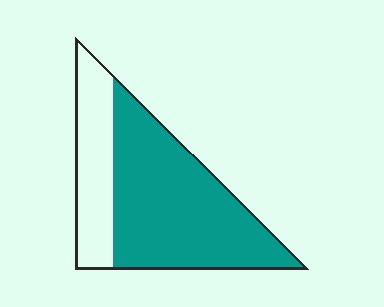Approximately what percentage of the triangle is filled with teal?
Approximately 70%.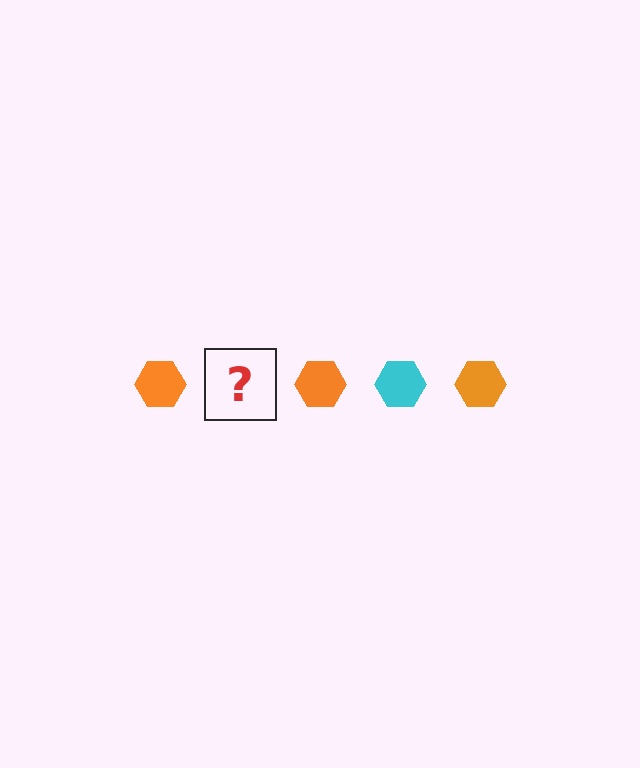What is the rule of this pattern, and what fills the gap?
The rule is that the pattern cycles through orange, cyan hexagons. The gap should be filled with a cyan hexagon.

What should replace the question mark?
The question mark should be replaced with a cyan hexagon.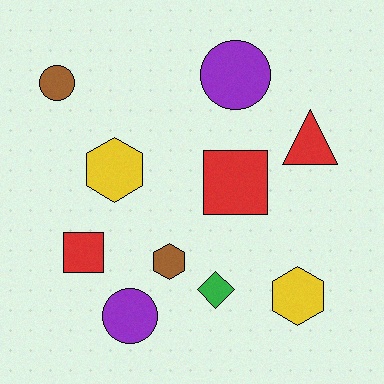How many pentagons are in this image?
There are no pentagons.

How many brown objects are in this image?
There are 2 brown objects.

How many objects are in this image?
There are 10 objects.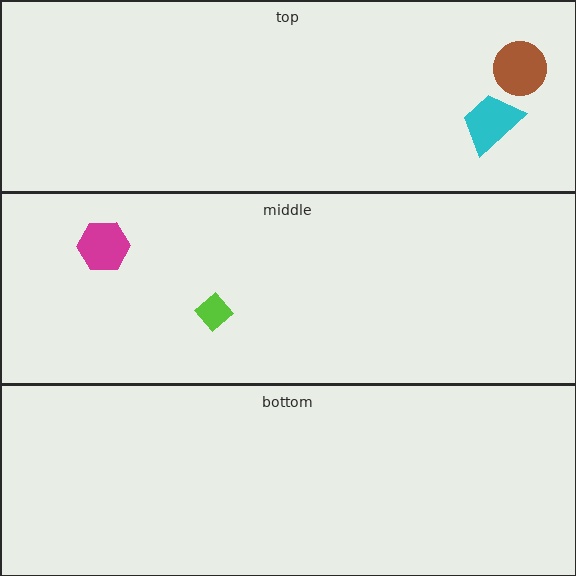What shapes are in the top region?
The cyan trapezoid, the brown circle.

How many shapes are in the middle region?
2.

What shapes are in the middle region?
The lime diamond, the magenta hexagon.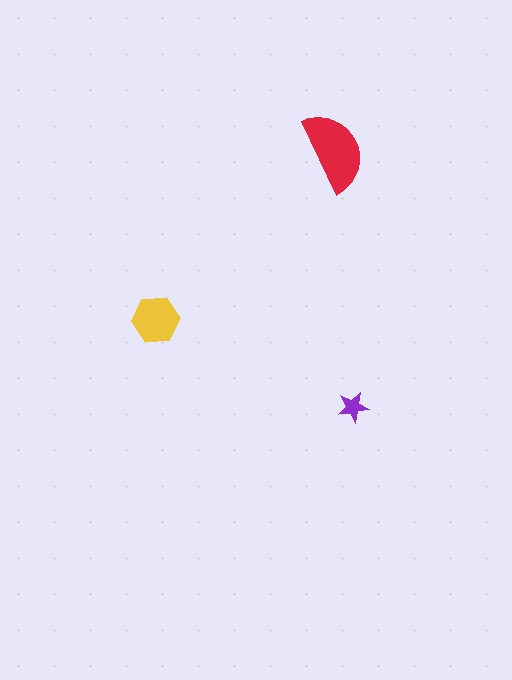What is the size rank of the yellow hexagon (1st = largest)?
2nd.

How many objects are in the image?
There are 3 objects in the image.